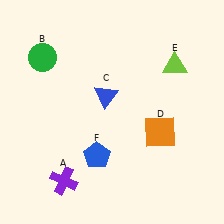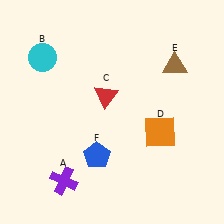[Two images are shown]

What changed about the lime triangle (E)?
In Image 1, E is lime. In Image 2, it changed to brown.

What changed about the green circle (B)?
In Image 1, B is green. In Image 2, it changed to cyan.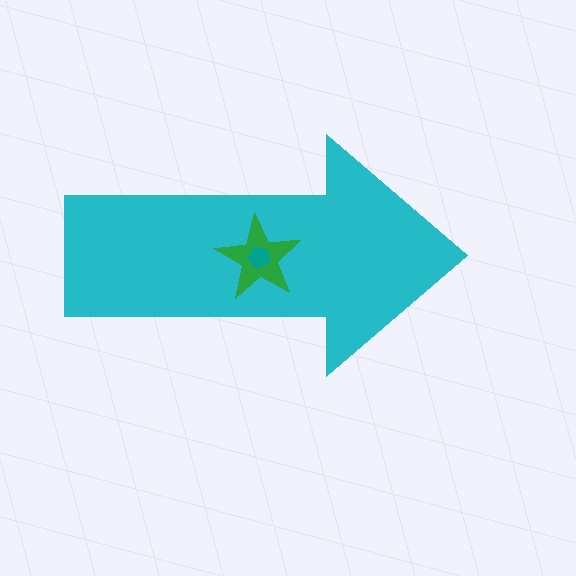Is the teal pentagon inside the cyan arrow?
Yes.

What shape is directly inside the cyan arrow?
The green star.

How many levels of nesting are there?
3.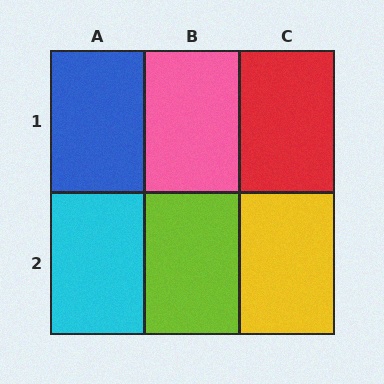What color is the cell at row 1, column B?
Pink.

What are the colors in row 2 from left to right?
Cyan, lime, yellow.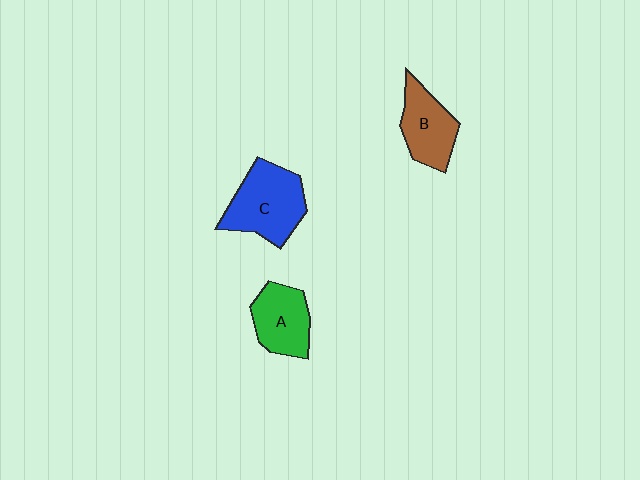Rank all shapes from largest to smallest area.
From largest to smallest: C (blue), B (brown), A (green).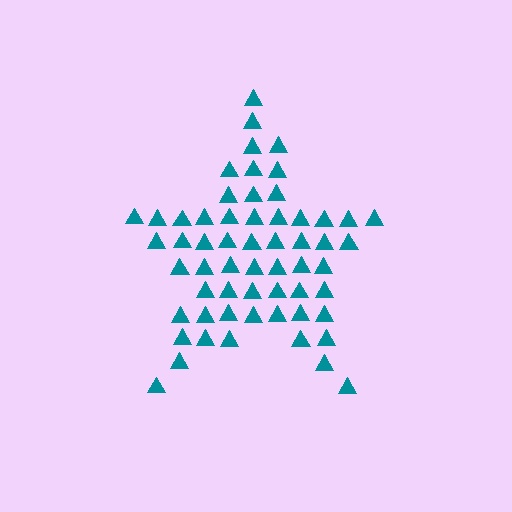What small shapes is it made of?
It is made of small triangles.